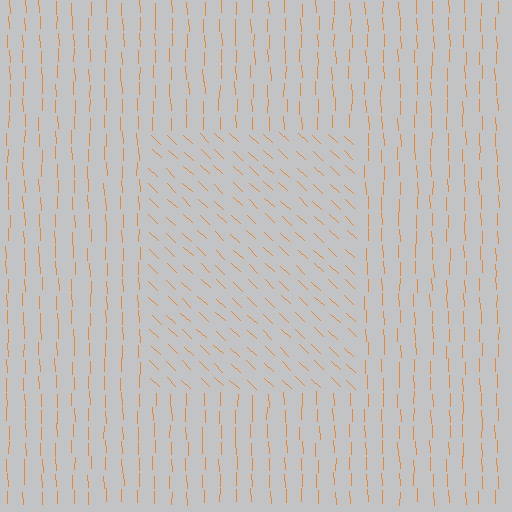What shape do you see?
I see a rectangle.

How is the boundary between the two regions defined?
The boundary is defined purely by a change in line orientation (approximately 45 degrees difference). All lines are the same color and thickness.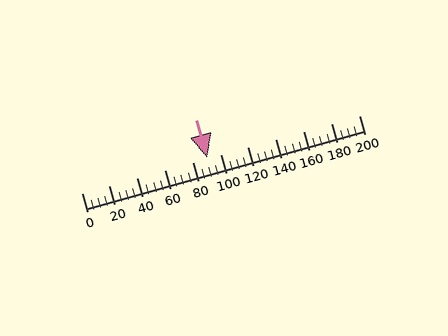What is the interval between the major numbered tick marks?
The major tick marks are spaced 20 units apart.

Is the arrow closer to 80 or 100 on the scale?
The arrow is closer to 100.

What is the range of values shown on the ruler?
The ruler shows values from 0 to 200.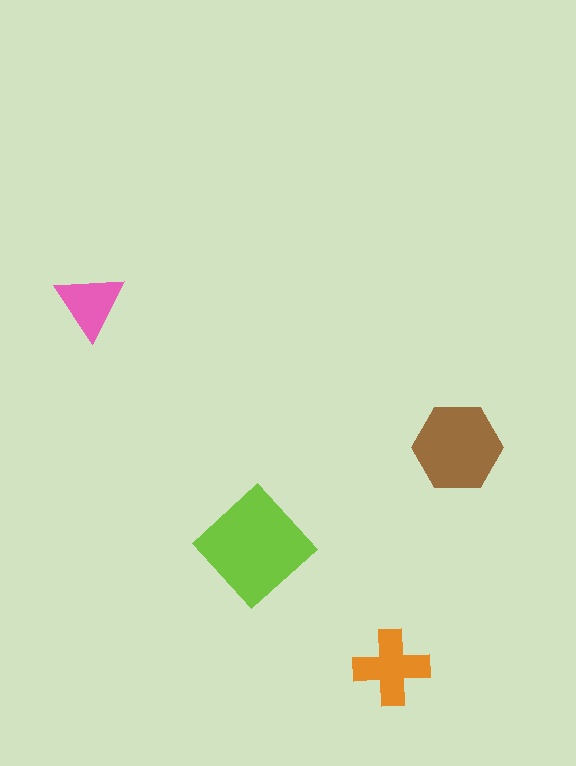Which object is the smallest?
The pink triangle.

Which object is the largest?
The lime diamond.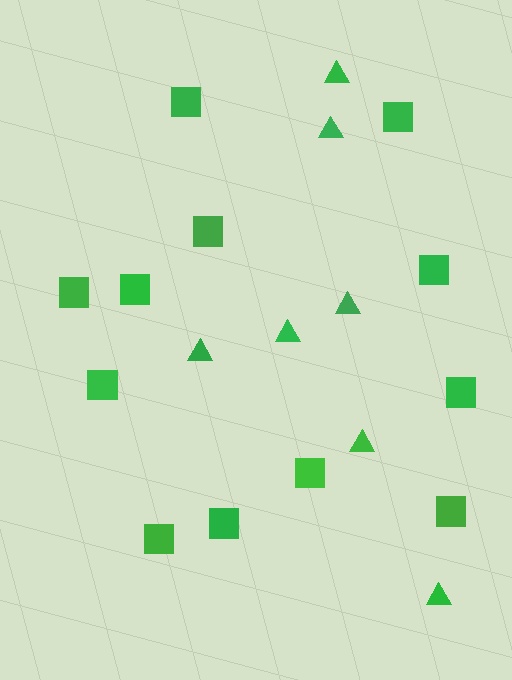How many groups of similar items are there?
There are 2 groups: one group of triangles (7) and one group of squares (12).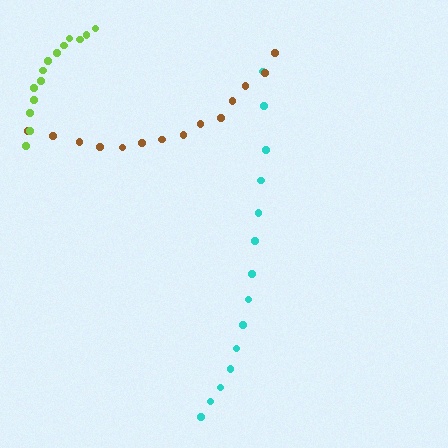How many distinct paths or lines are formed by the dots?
There are 3 distinct paths.